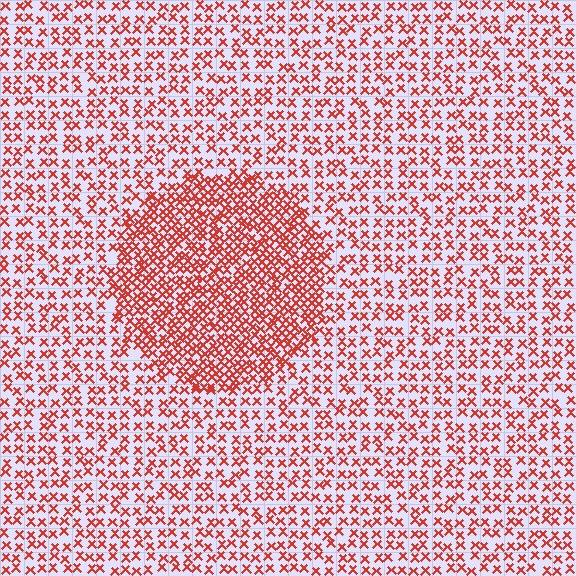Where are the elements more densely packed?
The elements are more densely packed inside the circle boundary.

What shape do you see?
I see a circle.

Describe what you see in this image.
The image contains small red elements arranged at two different densities. A circle-shaped region is visible where the elements are more densely packed than the surrounding area.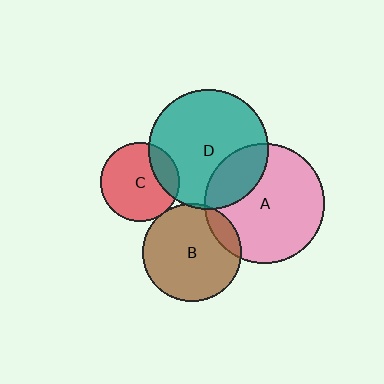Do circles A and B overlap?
Yes.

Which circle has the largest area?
Circle D (teal).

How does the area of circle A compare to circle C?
Approximately 2.3 times.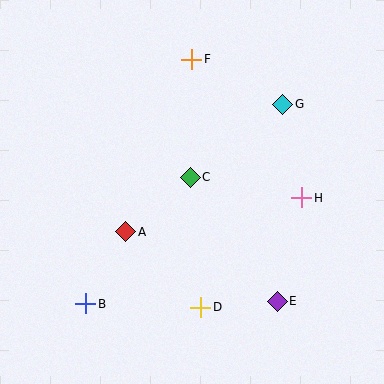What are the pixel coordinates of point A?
Point A is at (126, 232).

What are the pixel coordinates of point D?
Point D is at (201, 307).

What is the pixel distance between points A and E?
The distance between A and E is 167 pixels.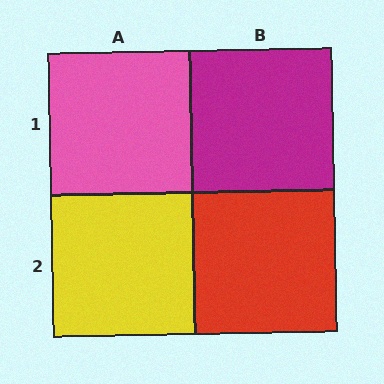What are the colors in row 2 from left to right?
Yellow, red.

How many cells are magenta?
1 cell is magenta.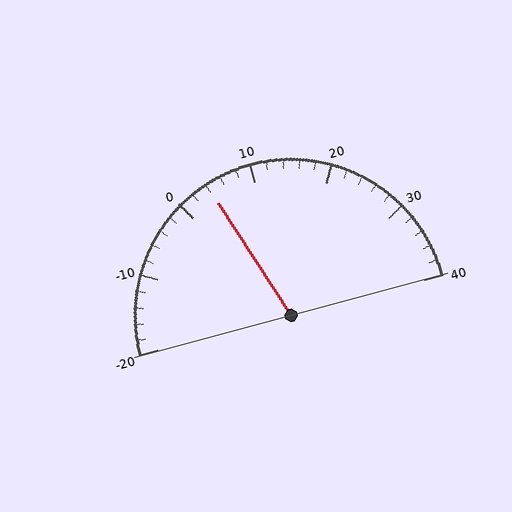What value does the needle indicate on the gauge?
The needle indicates approximately 4.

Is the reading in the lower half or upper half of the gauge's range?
The reading is in the lower half of the range (-20 to 40).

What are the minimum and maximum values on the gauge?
The gauge ranges from -20 to 40.